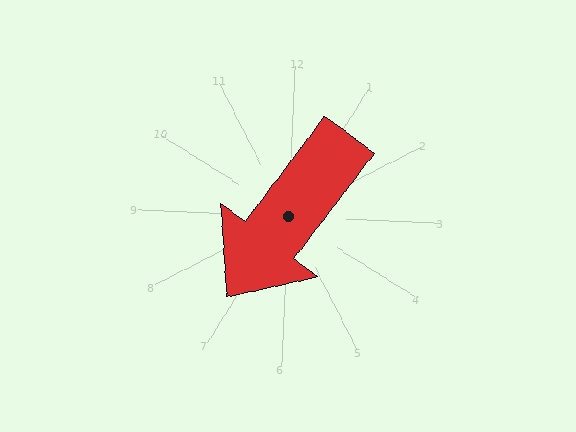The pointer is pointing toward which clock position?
Roughly 7 o'clock.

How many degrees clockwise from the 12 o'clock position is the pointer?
Approximately 215 degrees.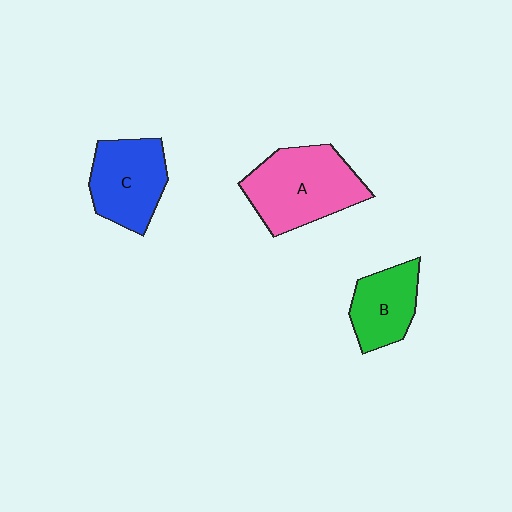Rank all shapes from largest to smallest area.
From largest to smallest: A (pink), C (blue), B (green).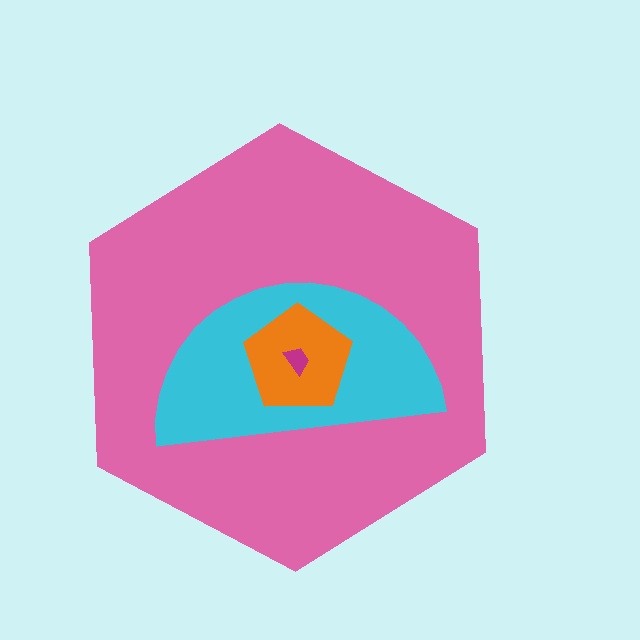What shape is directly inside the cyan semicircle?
The orange pentagon.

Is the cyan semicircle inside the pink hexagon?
Yes.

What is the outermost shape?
The pink hexagon.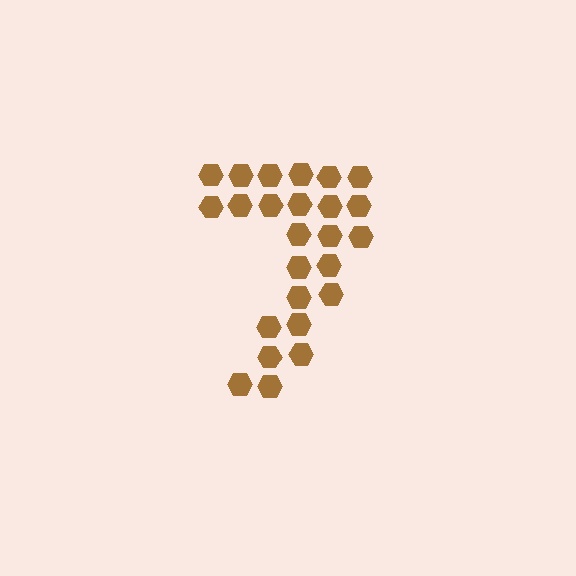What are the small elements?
The small elements are hexagons.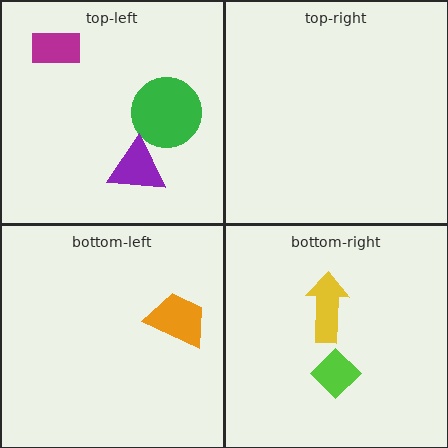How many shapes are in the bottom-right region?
2.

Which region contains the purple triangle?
The top-left region.